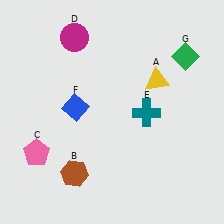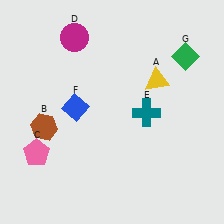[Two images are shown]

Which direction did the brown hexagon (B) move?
The brown hexagon (B) moved up.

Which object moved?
The brown hexagon (B) moved up.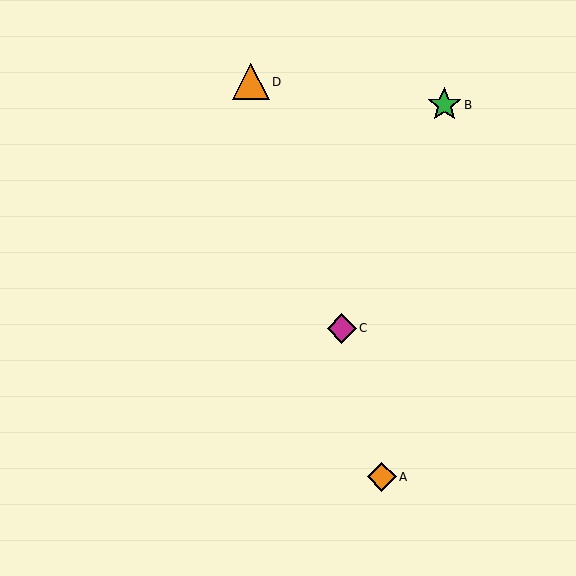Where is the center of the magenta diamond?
The center of the magenta diamond is at (342, 328).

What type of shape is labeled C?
Shape C is a magenta diamond.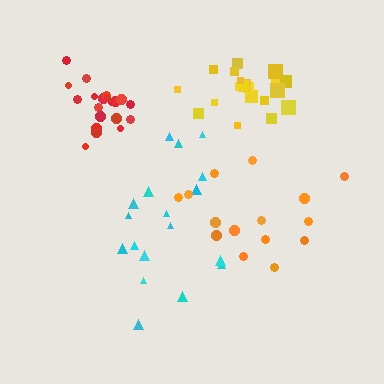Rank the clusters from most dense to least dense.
red, yellow, orange, cyan.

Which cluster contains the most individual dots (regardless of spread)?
Yellow (21).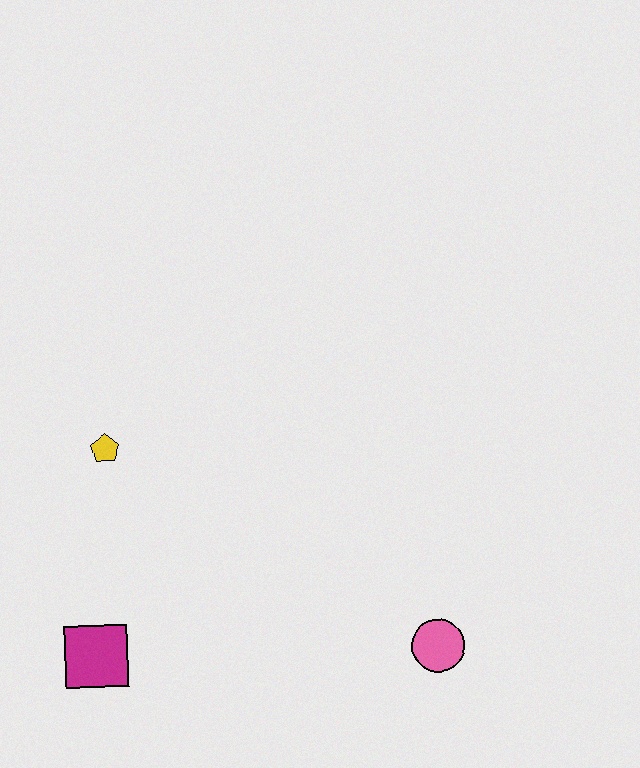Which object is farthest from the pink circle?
The yellow pentagon is farthest from the pink circle.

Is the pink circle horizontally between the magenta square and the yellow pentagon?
No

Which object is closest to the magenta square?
The yellow pentagon is closest to the magenta square.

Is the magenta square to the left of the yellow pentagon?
Yes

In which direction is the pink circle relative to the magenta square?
The pink circle is to the right of the magenta square.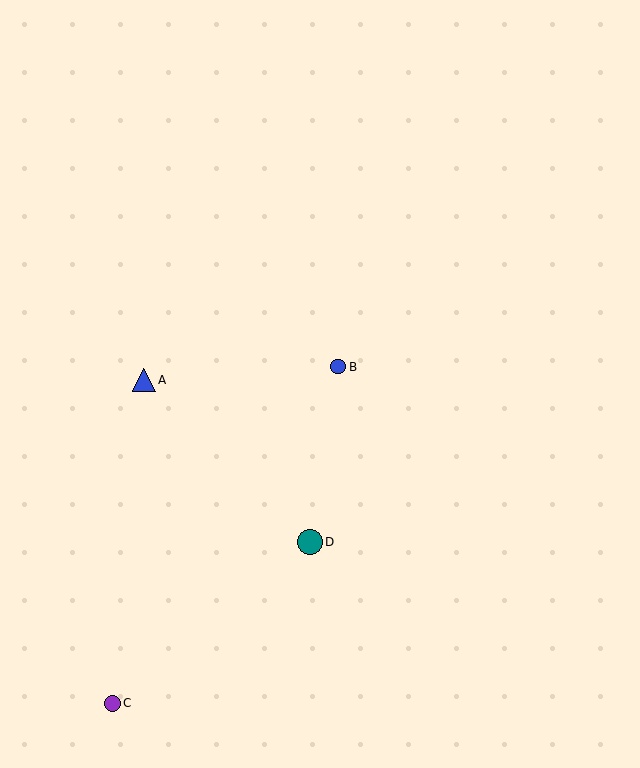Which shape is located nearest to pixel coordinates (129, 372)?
The blue triangle (labeled A) at (144, 380) is nearest to that location.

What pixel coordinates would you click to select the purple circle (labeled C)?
Click at (112, 704) to select the purple circle C.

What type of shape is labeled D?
Shape D is a teal circle.